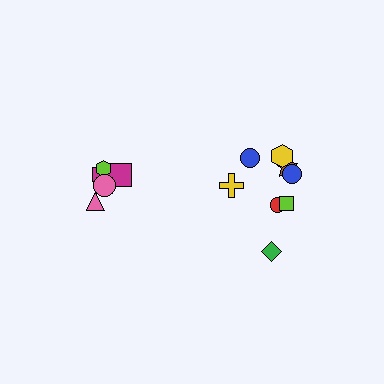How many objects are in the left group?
There are 5 objects.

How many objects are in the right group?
There are 8 objects.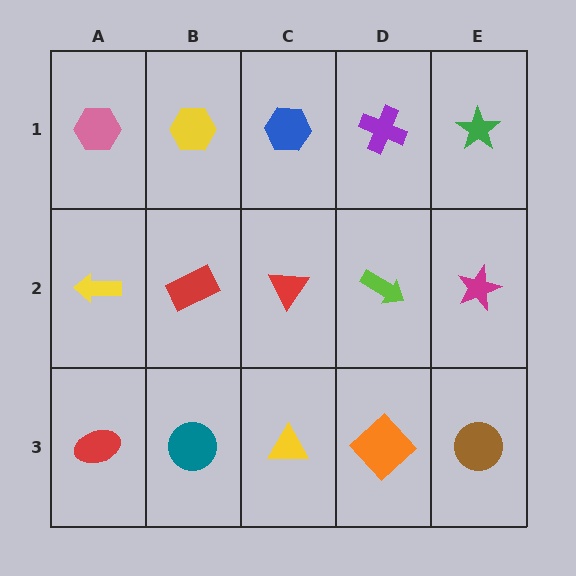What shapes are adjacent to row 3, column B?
A red rectangle (row 2, column B), a red ellipse (row 3, column A), a yellow triangle (row 3, column C).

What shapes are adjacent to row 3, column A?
A yellow arrow (row 2, column A), a teal circle (row 3, column B).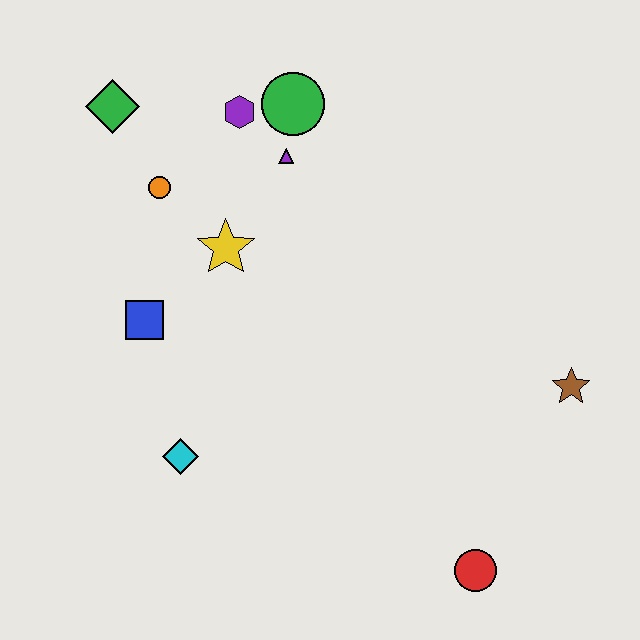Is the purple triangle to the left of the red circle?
Yes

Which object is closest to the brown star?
The red circle is closest to the brown star.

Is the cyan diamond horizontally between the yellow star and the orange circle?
Yes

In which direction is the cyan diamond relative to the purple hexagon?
The cyan diamond is below the purple hexagon.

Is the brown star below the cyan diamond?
No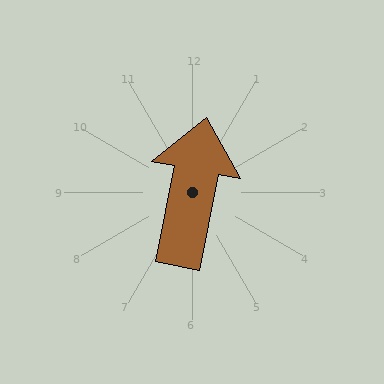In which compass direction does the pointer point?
North.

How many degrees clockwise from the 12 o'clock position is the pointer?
Approximately 11 degrees.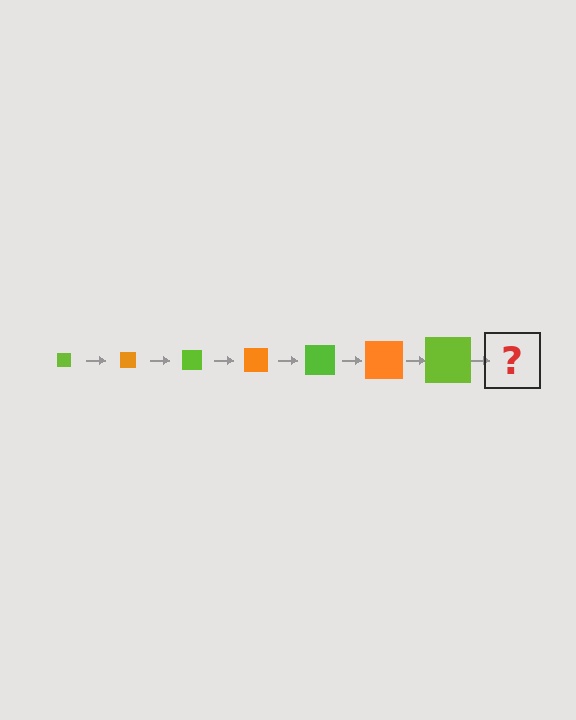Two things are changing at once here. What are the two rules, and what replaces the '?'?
The two rules are that the square grows larger each step and the color cycles through lime and orange. The '?' should be an orange square, larger than the previous one.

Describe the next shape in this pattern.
It should be an orange square, larger than the previous one.